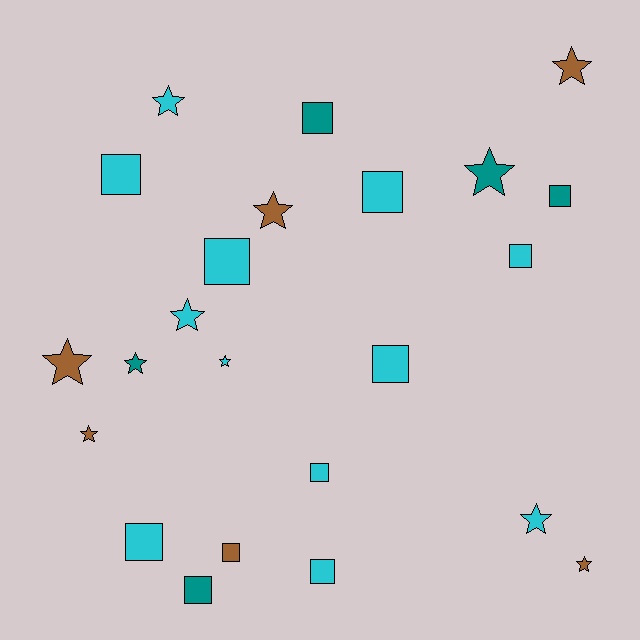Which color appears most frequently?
Cyan, with 12 objects.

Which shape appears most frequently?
Square, with 12 objects.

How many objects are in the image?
There are 23 objects.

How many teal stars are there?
There are 2 teal stars.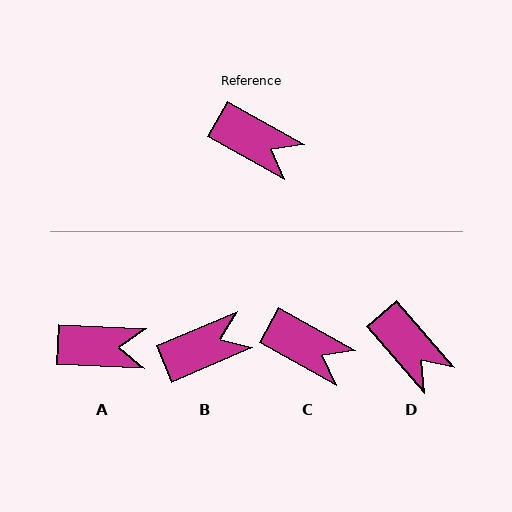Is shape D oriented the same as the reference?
No, it is off by about 20 degrees.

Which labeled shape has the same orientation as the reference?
C.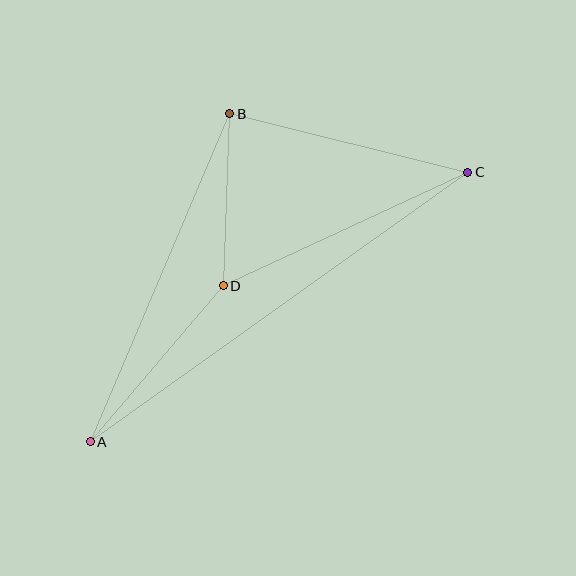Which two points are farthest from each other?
Points A and C are farthest from each other.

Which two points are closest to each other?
Points B and D are closest to each other.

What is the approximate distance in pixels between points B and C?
The distance between B and C is approximately 245 pixels.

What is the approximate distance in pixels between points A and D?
The distance between A and D is approximately 205 pixels.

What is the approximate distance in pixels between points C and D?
The distance between C and D is approximately 270 pixels.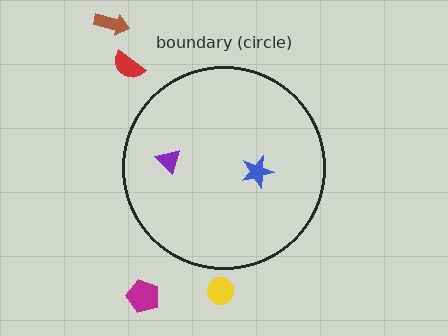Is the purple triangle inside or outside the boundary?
Inside.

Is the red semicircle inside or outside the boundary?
Outside.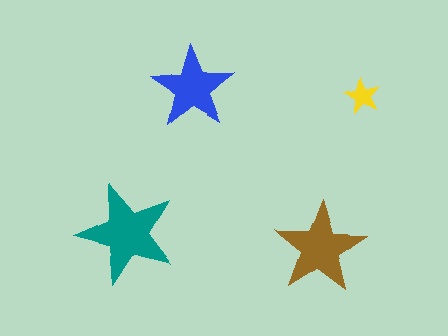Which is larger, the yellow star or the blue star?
The blue one.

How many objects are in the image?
There are 4 objects in the image.